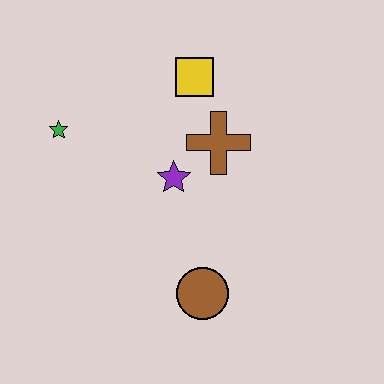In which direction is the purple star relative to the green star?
The purple star is to the right of the green star.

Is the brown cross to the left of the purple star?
No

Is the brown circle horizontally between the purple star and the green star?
No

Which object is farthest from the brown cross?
The green star is farthest from the brown cross.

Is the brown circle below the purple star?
Yes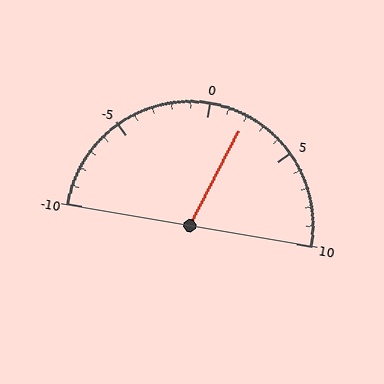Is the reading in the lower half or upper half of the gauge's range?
The reading is in the upper half of the range (-10 to 10).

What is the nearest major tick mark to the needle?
The nearest major tick mark is 0.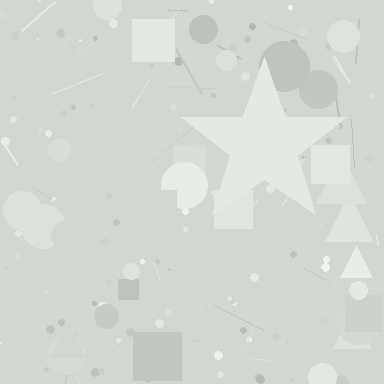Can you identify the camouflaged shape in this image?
The camouflaged shape is a star.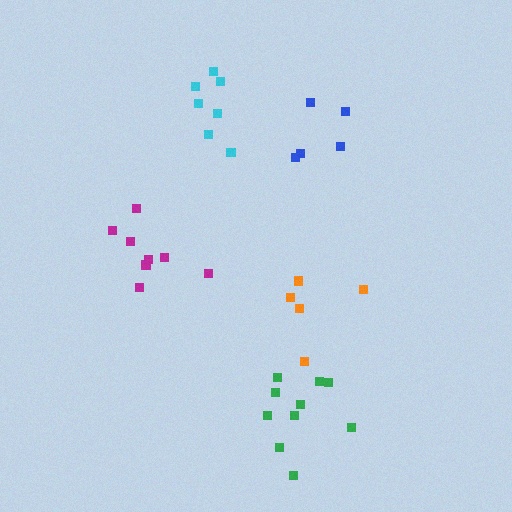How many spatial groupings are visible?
There are 5 spatial groupings.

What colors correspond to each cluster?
The clusters are colored: cyan, magenta, green, blue, orange.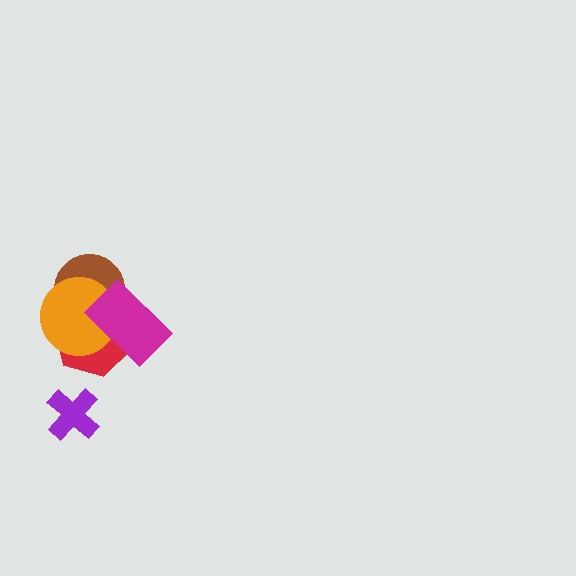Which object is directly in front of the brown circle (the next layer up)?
The red hexagon is directly in front of the brown circle.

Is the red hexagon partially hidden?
Yes, it is partially covered by another shape.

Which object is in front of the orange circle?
The magenta rectangle is in front of the orange circle.